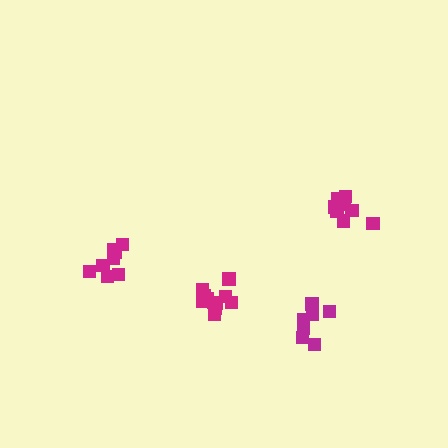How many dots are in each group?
Group 1: 11 dots, Group 2: 8 dots, Group 3: 7 dots, Group 4: 8 dots (34 total).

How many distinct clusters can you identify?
There are 4 distinct clusters.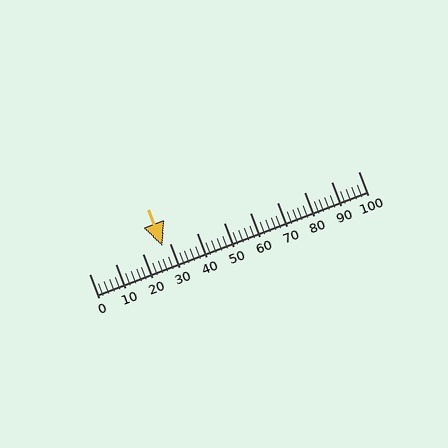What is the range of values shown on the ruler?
The ruler shows values from 0 to 100.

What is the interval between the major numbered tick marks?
The major tick marks are spaced 10 units apart.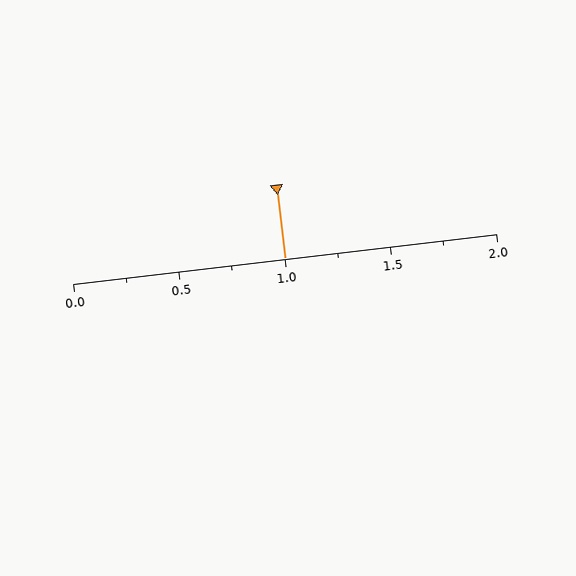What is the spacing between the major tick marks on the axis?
The major ticks are spaced 0.5 apart.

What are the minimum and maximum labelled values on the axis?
The axis runs from 0.0 to 2.0.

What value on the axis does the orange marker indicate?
The marker indicates approximately 1.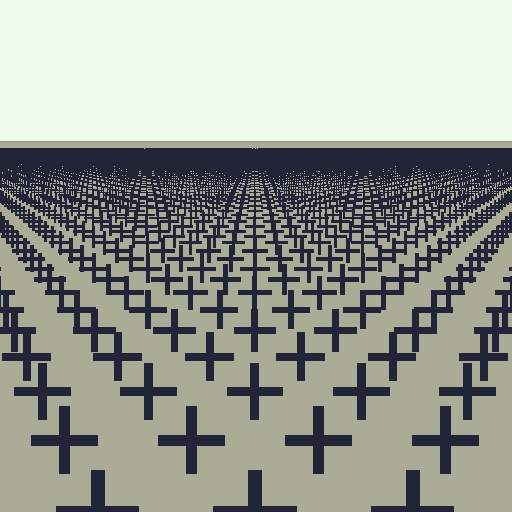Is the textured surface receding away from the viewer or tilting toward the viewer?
The surface is receding away from the viewer. Texture elements get smaller and denser toward the top.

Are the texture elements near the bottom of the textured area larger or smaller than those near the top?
Larger. Near the bottom, elements are closer to the viewer and appear at a bigger on-screen size.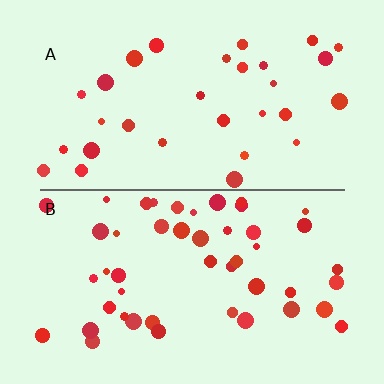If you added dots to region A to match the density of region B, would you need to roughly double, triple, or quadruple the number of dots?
Approximately double.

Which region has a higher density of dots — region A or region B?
B (the bottom).